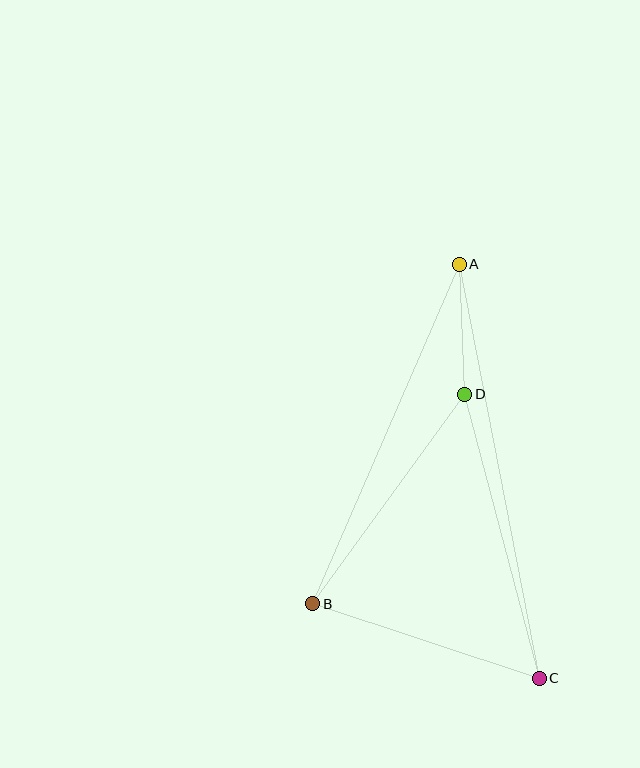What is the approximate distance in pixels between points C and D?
The distance between C and D is approximately 294 pixels.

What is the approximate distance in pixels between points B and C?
The distance between B and C is approximately 238 pixels.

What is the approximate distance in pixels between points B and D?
The distance between B and D is approximately 258 pixels.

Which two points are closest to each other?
Points A and D are closest to each other.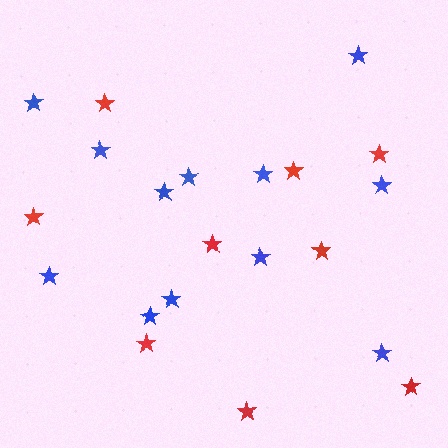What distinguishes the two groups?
There are 2 groups: one group of red stars (9) and one group of blue stars (12).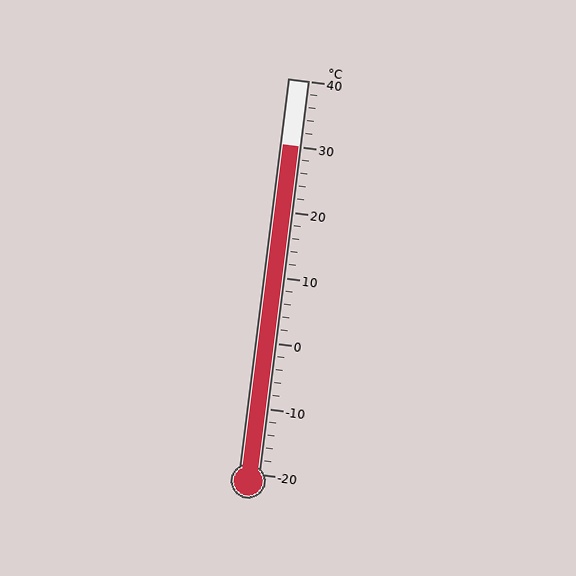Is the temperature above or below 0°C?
The temperature is above 0°C.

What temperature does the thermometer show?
The thermometer shows approximately 30°C.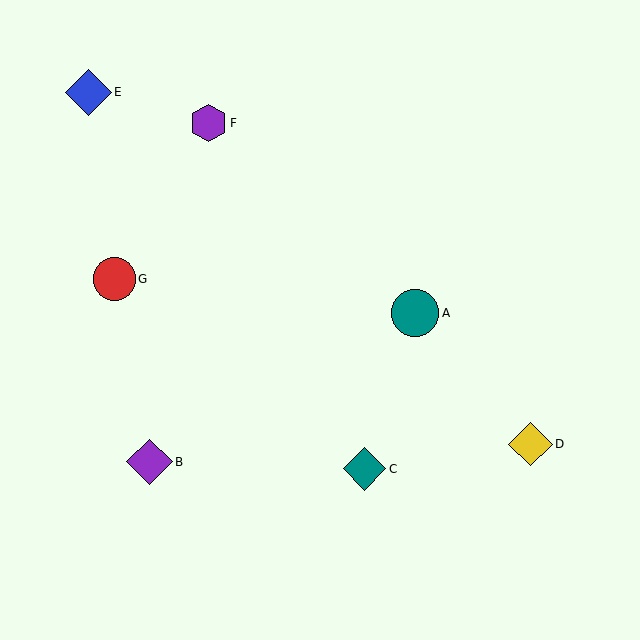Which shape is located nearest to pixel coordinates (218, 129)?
The purple hexagon (labeled F) at (208, 123) is nearest to that location.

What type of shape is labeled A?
Shape A is a teal circle.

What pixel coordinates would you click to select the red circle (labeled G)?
Click at (114, 279) to select the red circle G.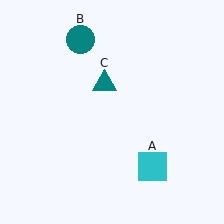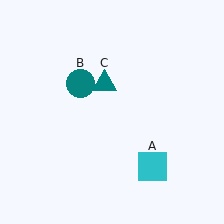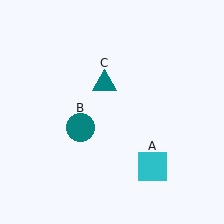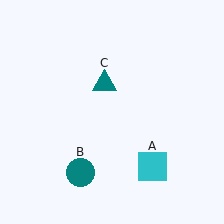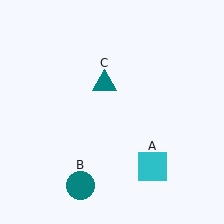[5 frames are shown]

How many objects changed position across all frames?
1 object changed position: teal circle (object B).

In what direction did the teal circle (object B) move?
The teal circle (object B) moved down.